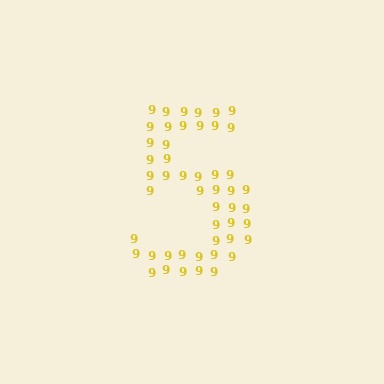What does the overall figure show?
The overall figure shows the digit 5.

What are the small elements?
The small elements are digit 9's.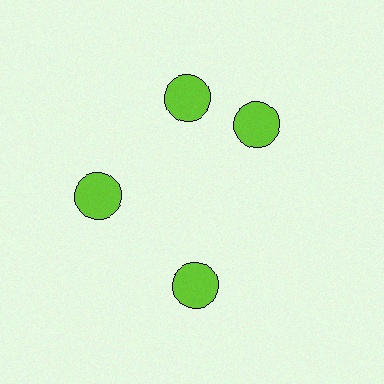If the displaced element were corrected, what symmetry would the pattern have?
It would have 4-fold rotational symmetry — the pattern would map onto itself every 90 degrees.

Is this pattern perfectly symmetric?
No. The 4 lime circles are arranged in a ring, but one element near the 3 o'clock position is rotated out of alignment along the ring, breaking the 4-fold rotational symmetry.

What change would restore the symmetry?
The symmetry would be restored by rotating it back into even spacing with its neighbors so that all 4 circles sit at equal angles and equal distance from the center.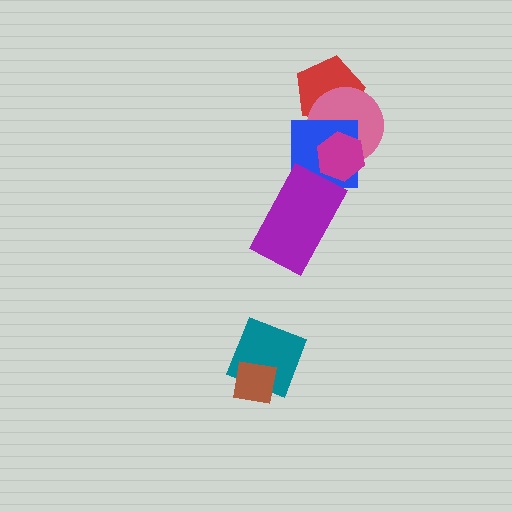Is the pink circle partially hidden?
Yes, it is partially covered by another shape.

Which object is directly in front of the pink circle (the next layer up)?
The blue square is directly in front of the pink circle.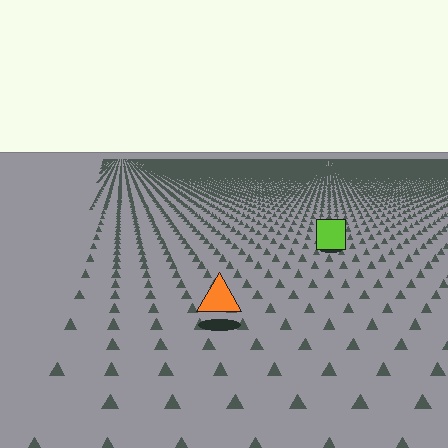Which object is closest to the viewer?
The orange triangle is closest. The texture marks near it are larger and more spread out.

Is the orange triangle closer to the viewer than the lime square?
Yes. The orange triangle is closer — you can tell from the texture gradient: the ground texture is coarser near it.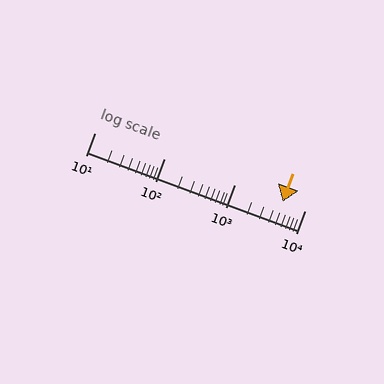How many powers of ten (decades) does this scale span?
The scale spans 3 decades, from 10 to 10000.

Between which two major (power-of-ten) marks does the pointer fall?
The pointer is between 1000 and 10000.